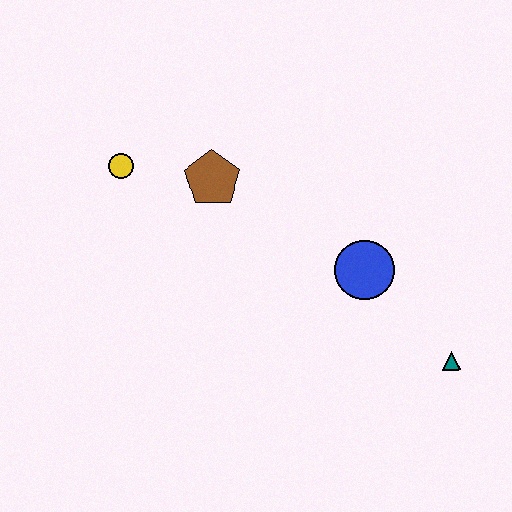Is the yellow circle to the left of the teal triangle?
Yes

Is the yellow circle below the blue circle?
No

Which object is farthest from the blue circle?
The yellow circle is farthest from the blue circle.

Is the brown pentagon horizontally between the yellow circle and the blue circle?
Yes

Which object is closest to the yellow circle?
The brown pentagon is closest to the yellow circle.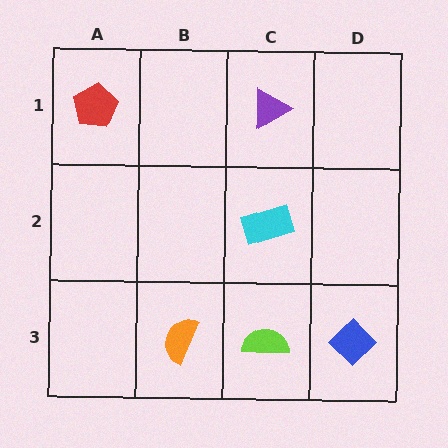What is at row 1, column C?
A purple triangle.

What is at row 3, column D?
A blue diamond.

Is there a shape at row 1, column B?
No, that cell is empty.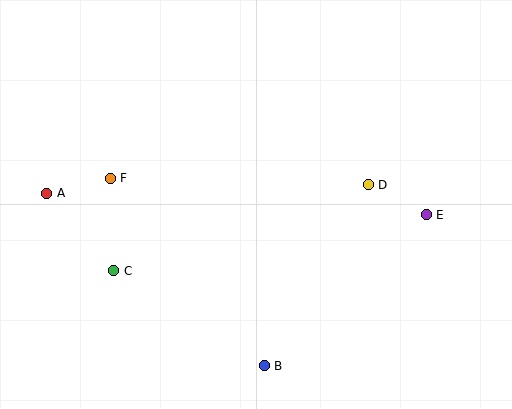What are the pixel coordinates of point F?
Point F is at (110, 178).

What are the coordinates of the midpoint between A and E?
The midpoint between A and E is at (236, 204).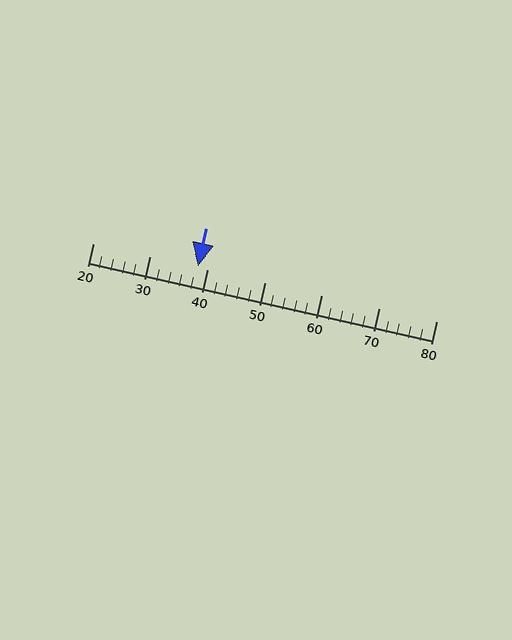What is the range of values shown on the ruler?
The ruler shows values from 20 to 80.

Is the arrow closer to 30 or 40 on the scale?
The arrow is closer to 40.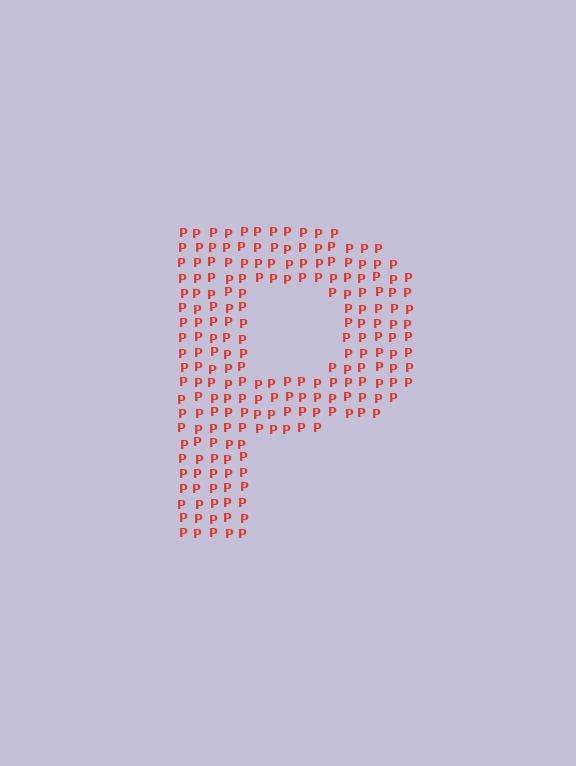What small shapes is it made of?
It is made of small letter P's.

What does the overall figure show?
The overall figure shows the letter P.